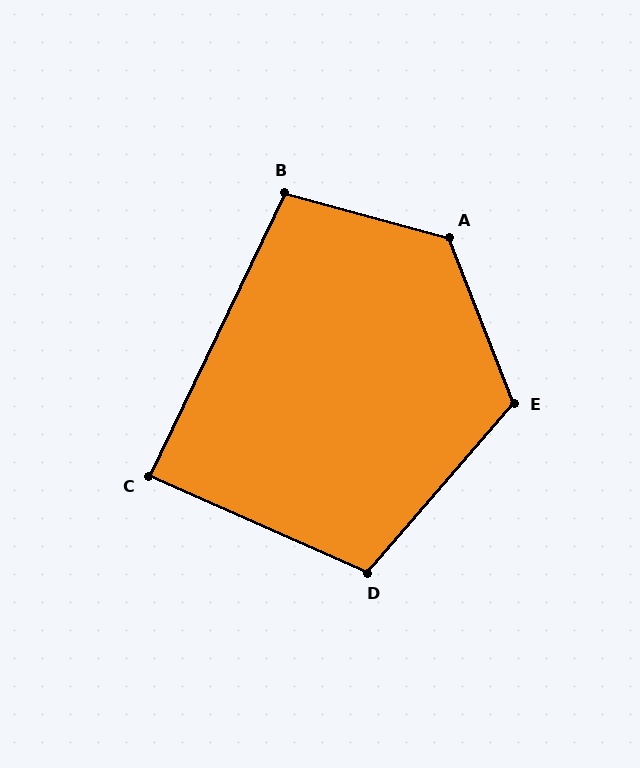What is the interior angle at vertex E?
Approximately 118 degrees (obtuse).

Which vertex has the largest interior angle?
A, at approximately 127 degrees.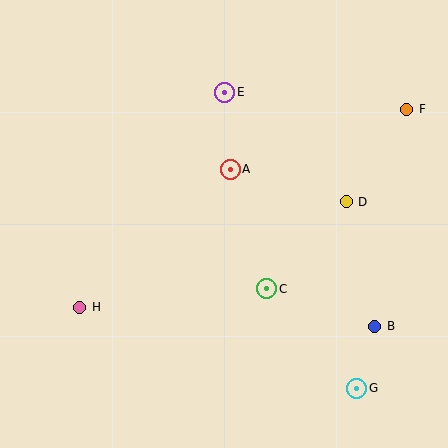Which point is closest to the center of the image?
Point A at (230, 169) is closest to the center.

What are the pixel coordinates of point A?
Point A is at (230, 169).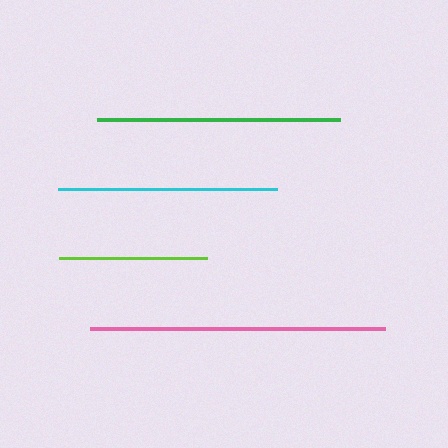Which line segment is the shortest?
The lime line is the shortest at approximately 147 pixels.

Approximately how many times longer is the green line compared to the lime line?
The green line is approximately 1.7 times the length of the lime line.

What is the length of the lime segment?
The lime segment is approximately 147 pixels long.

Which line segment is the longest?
The pink line is the longest at approximately 295 pixels.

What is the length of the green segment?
The green segment is approximately 243 pixels long.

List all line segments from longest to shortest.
From longest to shortest: pink, green, cyan, lime.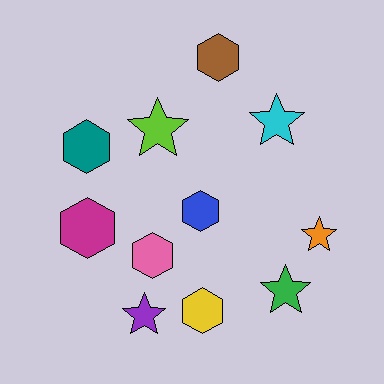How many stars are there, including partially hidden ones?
There are 5 stars.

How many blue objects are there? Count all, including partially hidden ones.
There is 1 blue object.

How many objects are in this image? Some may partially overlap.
There are 11 objects.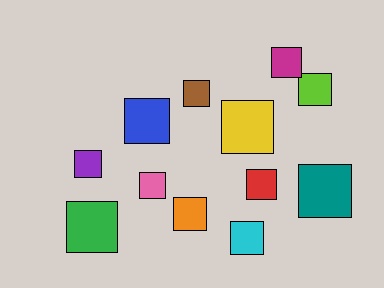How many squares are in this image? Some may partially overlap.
There are 12 squares.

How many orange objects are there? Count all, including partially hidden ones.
There is 1 orange object.